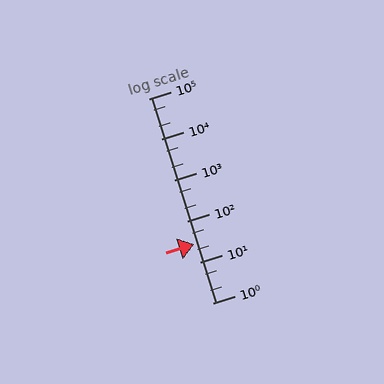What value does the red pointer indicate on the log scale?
The pointer indicates approximately 28.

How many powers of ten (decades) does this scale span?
The scale spans 5 decades, from 1 to 100000.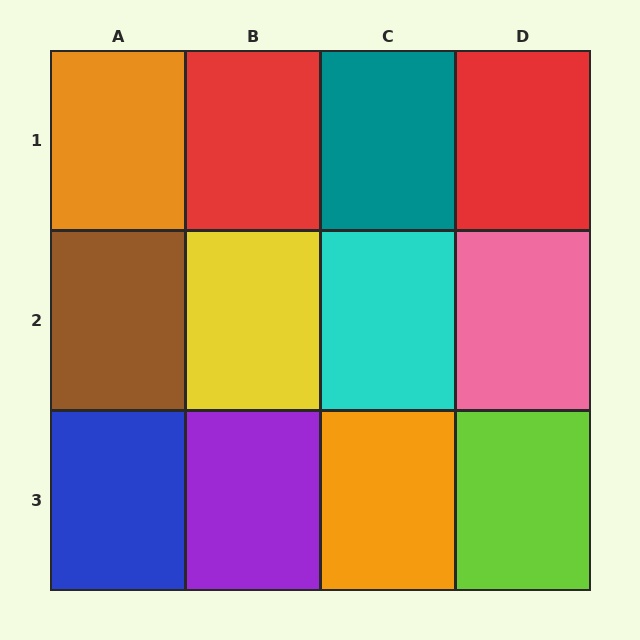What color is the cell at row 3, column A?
Blue.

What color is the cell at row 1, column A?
Orange.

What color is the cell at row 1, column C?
Teal.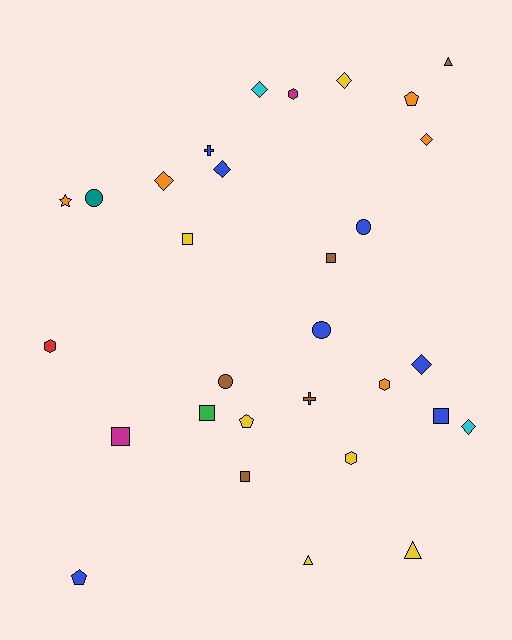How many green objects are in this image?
There is 1 green object.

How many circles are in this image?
There are 4 circles.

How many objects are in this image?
There are 30 objects.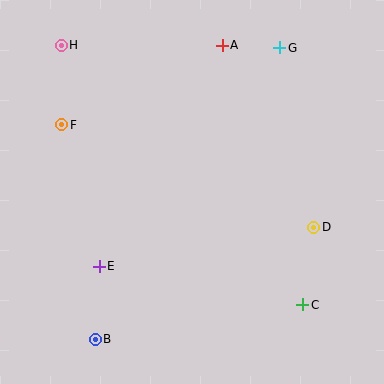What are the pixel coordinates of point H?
Point H is at (61, 45).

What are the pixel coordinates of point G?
Point G is at (280, 48).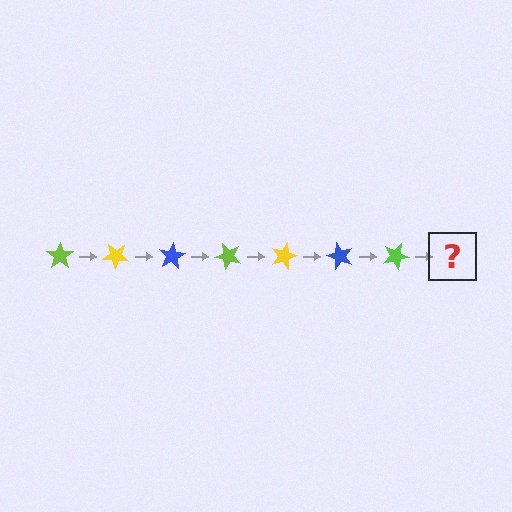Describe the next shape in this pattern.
It should be a yellow star, rotated 280 degrees from the start.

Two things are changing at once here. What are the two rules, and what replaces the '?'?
The two rules are that it rotates 40 degrees each step and the color cycles through lime, yellow, and blue. The '?' should be a yellow star, rotated 280 degrees from the start.